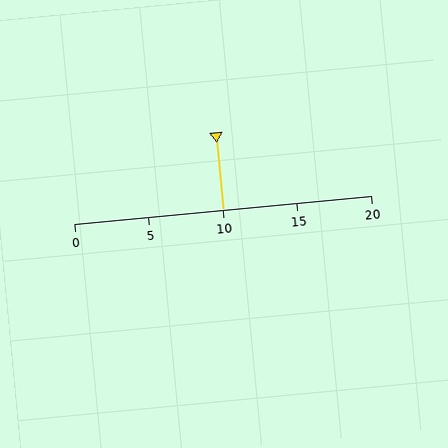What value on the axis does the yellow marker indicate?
The marker indicates approximately 10.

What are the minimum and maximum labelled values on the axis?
The axis runs from 0 to 20.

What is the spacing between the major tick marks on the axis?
The major ticks are spaced 5 apart.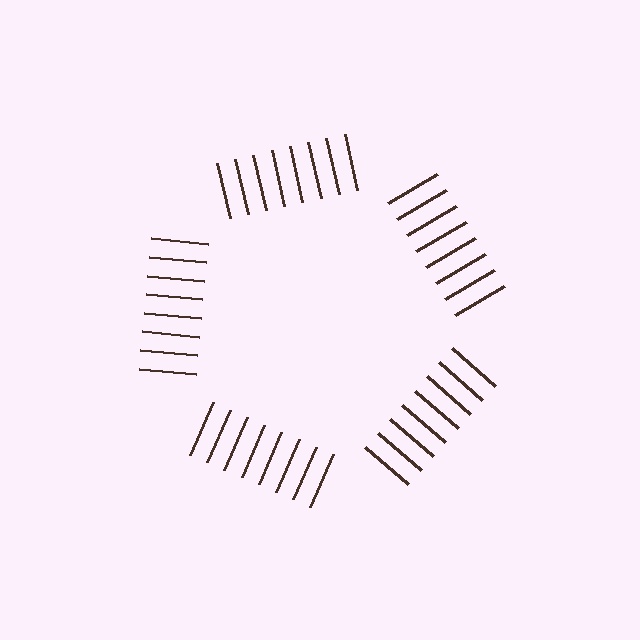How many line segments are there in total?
40 — 8 along each of the 5 edges.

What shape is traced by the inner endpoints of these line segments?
An illusory pentagon — the line segments terminate on its edges but no continuous stroke is drawn.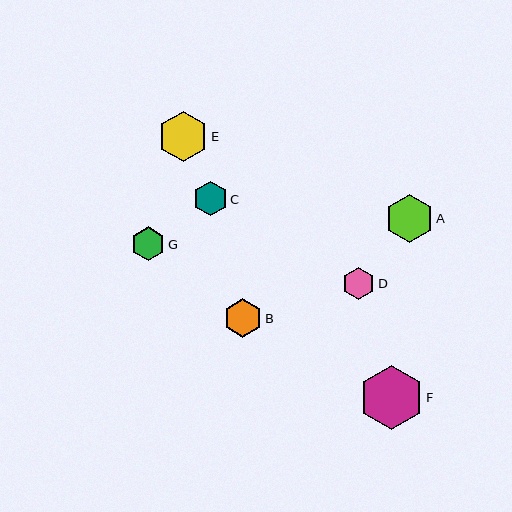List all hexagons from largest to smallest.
From largest to smallest: F, E, A, B, C, G, D.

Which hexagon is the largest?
Hexagon F is the largest with a size of approximately 64 pixels.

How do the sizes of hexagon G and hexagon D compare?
Hexagon G and hexagon D are approximately the same size.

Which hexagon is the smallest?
Hexagon D is the smallest with a size of approximately 32 pixels.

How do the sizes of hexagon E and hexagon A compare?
Hexagon E and hexagon A are approximately the same size.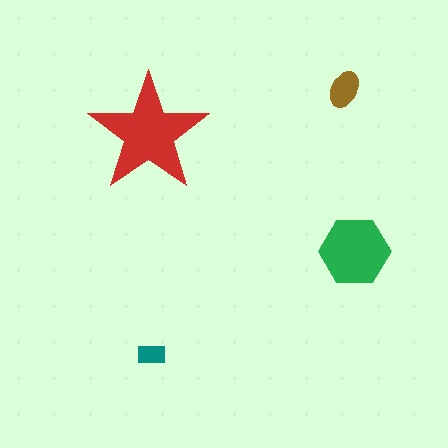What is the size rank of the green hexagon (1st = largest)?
2nd.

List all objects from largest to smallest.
The red star, the green hexagon, the brown ellipse, the teal rectangle.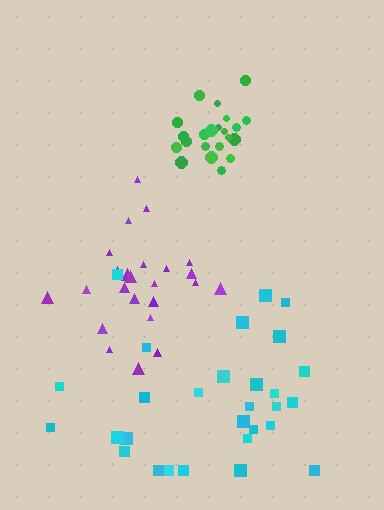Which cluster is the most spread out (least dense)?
Cyan.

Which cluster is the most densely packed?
Green.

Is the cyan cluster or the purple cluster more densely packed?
Purple.